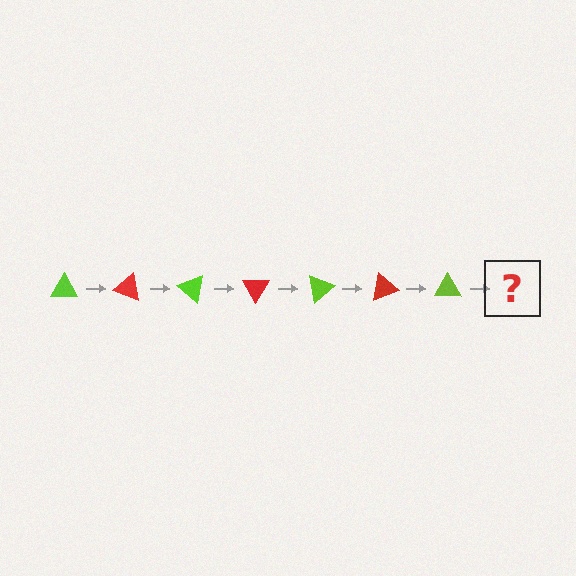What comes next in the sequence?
The next element should be a red triangle, rotated 140 degrees from the start.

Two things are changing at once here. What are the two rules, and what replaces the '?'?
The two rules are that it rotates 20 degrees each step and the color cycles through lime and red. The '?' should be a red triangle, rotated 140 degrees from the start.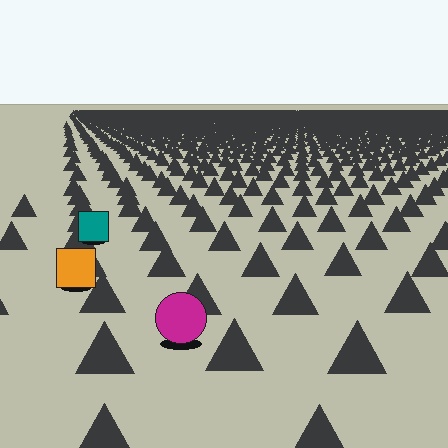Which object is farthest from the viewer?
The teal square is farthest from the viewer. It appears smaller and the ground texture around it is denser.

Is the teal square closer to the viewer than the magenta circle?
No. The magenta circle is closer — you can tell from the texture gradient: the ground texture is coarser near it.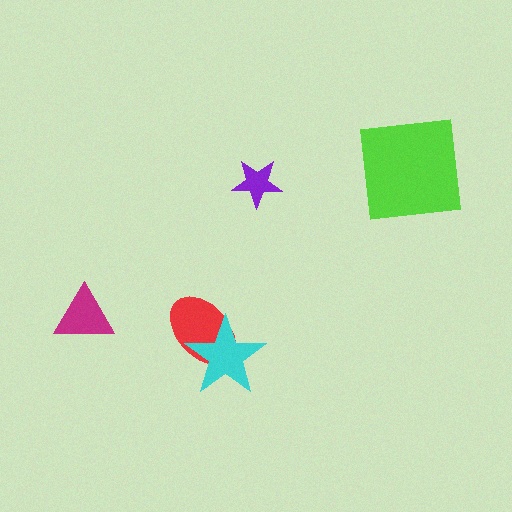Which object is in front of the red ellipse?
The cyan star is in front of the red ellipse.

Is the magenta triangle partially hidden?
No, no other shape covers it.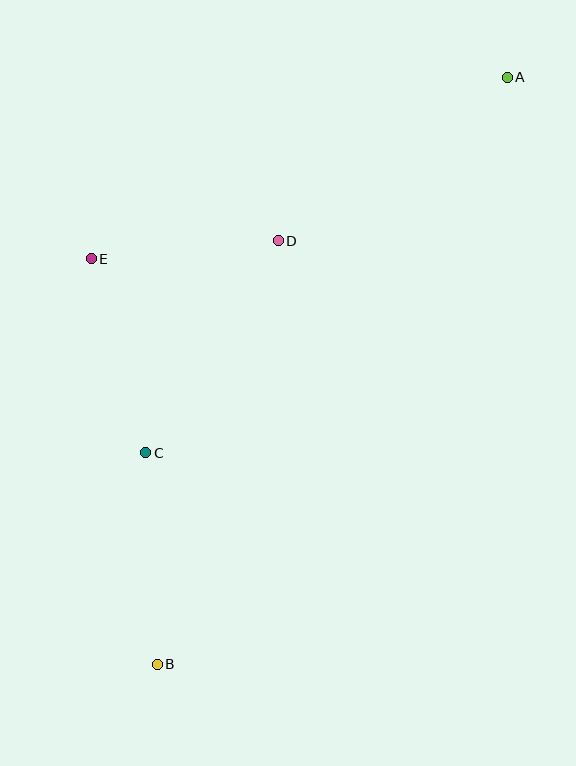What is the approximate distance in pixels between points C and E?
The distance between C and E is approximately 201 pixels.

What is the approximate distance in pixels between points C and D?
The distance between C and D is approximately 250 pixels.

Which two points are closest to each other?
Points D and E are closest to each other.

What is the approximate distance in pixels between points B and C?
The distance between B and C is approximately 212 pixels.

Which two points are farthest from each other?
Points A and B are farthest from each other.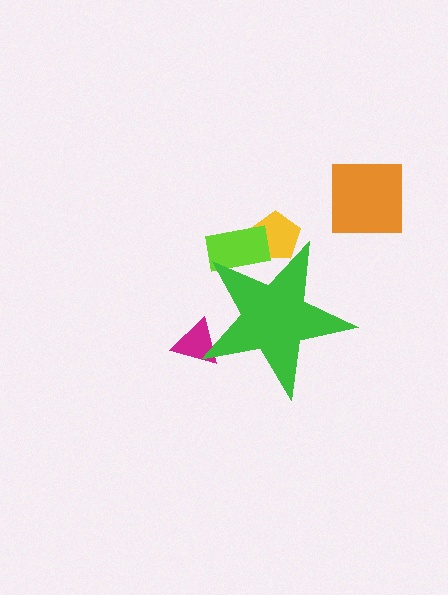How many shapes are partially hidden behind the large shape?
3 shapes are partially hidden.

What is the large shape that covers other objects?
A green star.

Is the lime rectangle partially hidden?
Yes, the lime rectangle is partially hidden behind the green star.